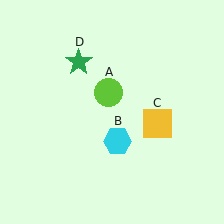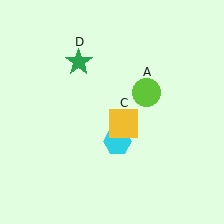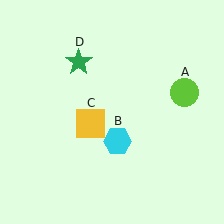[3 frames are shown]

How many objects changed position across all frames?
2 objects changed position: lime circle (object A), yellow square (object C).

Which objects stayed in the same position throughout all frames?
Cyan hexagon (object B) and green star (object D) remained stationary.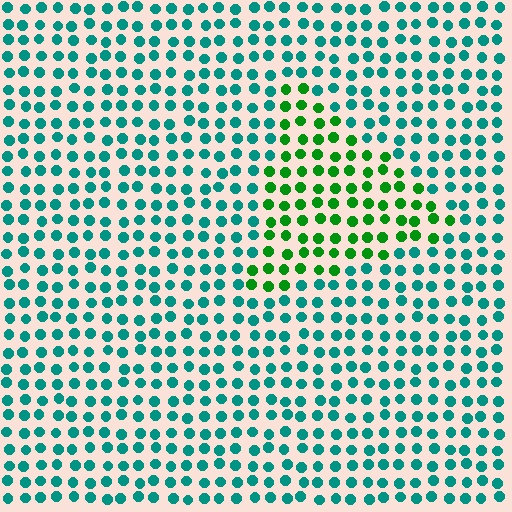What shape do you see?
I see a triangle.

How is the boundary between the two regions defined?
The boundary is defined purely by a slight shift in hue (about 47 degrees). Spacing, size, and orientation are identical on both sides.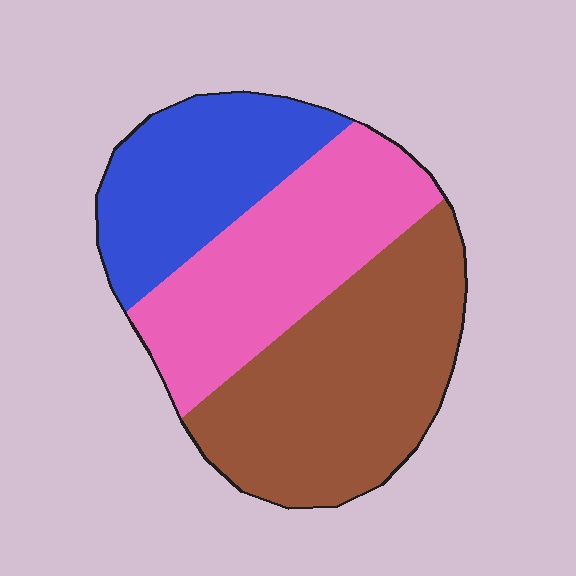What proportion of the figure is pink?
Pink covers 33% of the figure.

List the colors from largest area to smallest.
From largest to smallest: brown, pink, blue.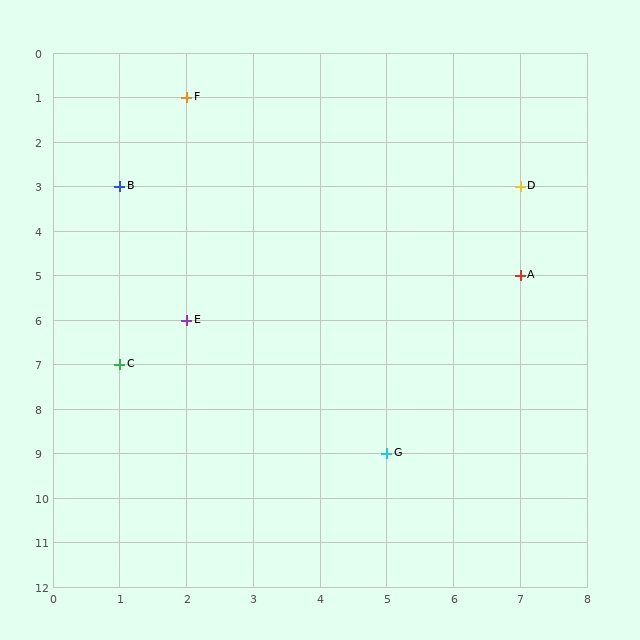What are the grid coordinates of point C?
Point C is at grid coordinates (1, 7).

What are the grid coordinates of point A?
Point A is at grid coordinates (7, 5).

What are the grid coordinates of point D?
Point D is at grid coordinates (7, 3).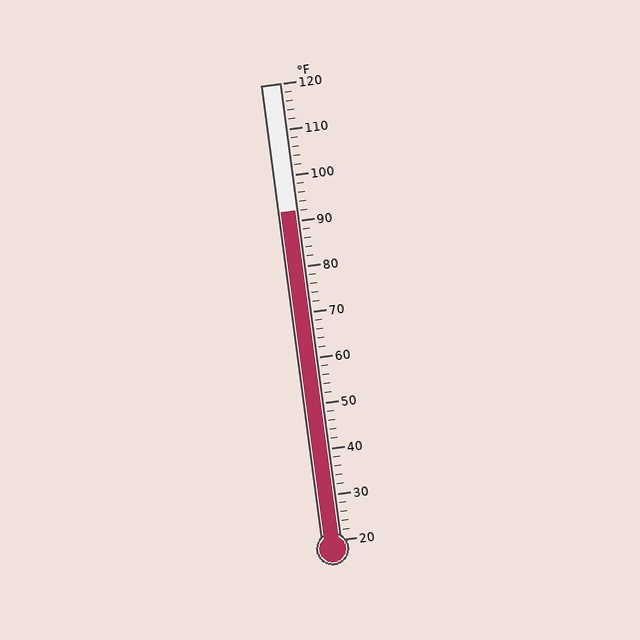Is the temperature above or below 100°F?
The temperature is below 100°F.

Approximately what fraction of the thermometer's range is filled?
The thermometer is filled to approximately 70% of its range.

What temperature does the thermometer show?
The thermometer shows approximately 92°F.